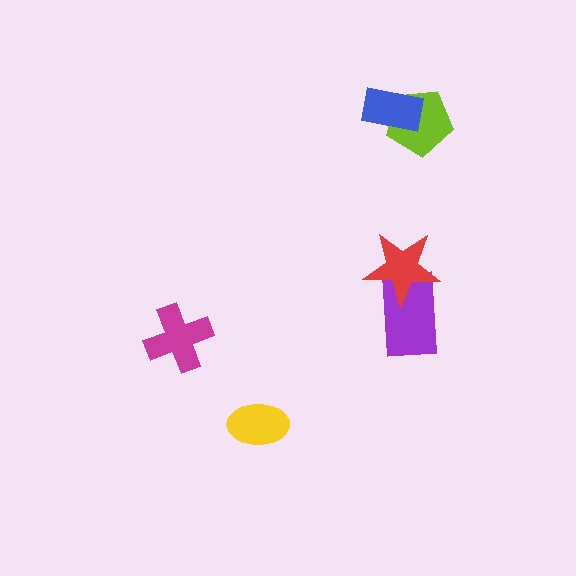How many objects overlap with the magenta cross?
0 objects overlap with the magenta cross.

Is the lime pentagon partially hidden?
Yes, it is partially covered by another shape.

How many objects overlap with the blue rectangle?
1 object overlaps with the blue rectangle.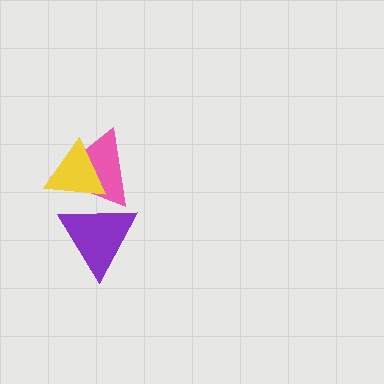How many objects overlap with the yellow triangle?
2 objects overlap with the yellow triangle.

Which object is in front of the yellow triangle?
The purple triangle is in front of the yellow triangle.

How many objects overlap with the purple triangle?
2 objects overlap with the purple triangle.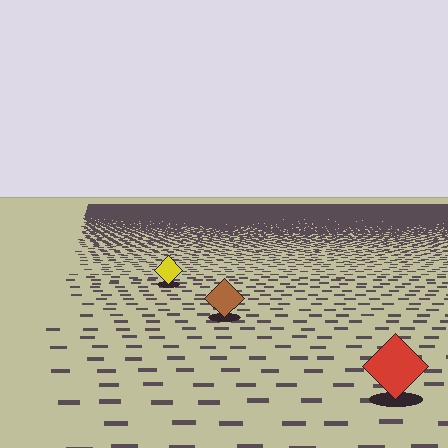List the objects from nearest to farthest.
From nearest to farthest: the red diamond, the brown diamond, the yellow diamond.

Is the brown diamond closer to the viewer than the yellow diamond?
Yes. The brown diamond is closer — you can tell from the texture gradient: the ground texture is coarser near it.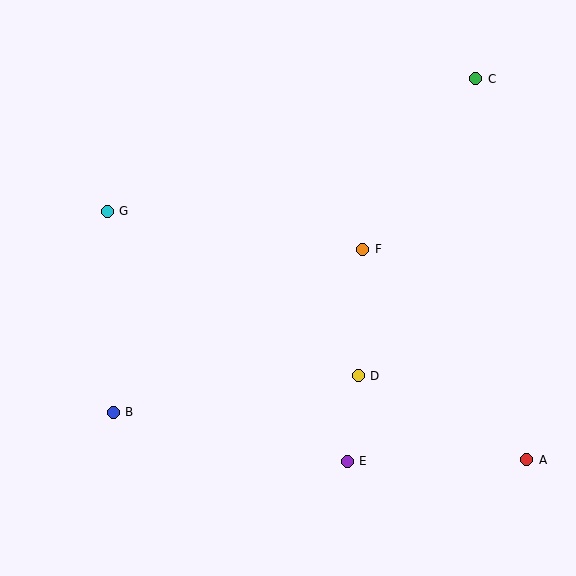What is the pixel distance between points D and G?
The distance between D and G is 300 pixels.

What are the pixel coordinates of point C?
Point C is at (476, 79).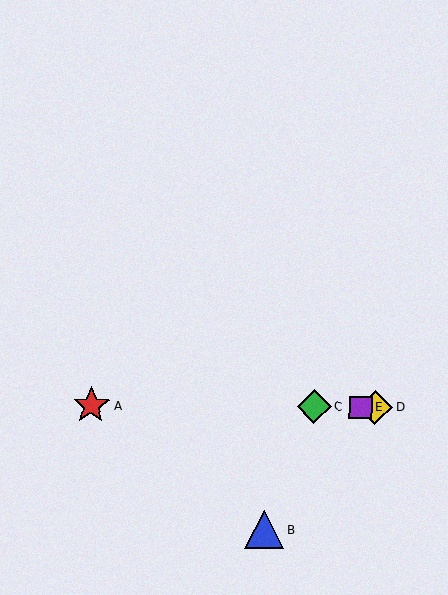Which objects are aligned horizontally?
Objects A, C, D, E are aligned horizontally.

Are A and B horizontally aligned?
No, A is at y≈406 and B is at y≈530.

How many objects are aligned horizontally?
4 objects (A, C, D, E) are aligned horizontally.